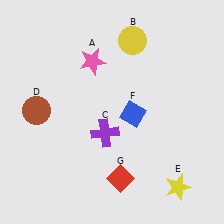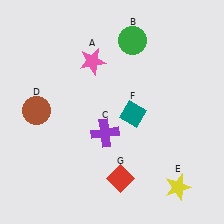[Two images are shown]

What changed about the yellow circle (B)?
In Image 1, B is yellow. In Image 2, it changed to green.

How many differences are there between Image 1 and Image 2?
There are 2 differences between the two images.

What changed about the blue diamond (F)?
In Image 1, F is blue. In Image 2, it changed to teal.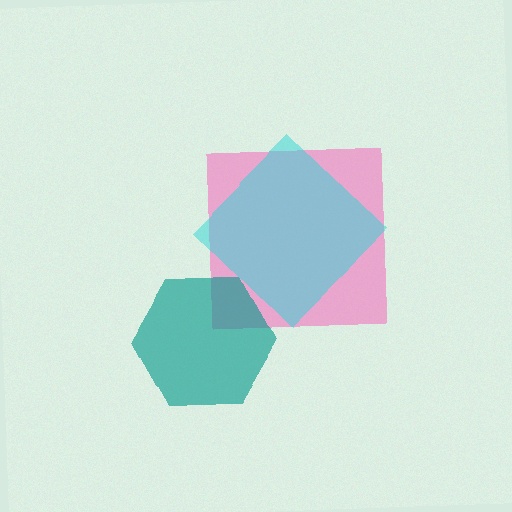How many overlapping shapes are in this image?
There are 3 overlapping shapes in the image.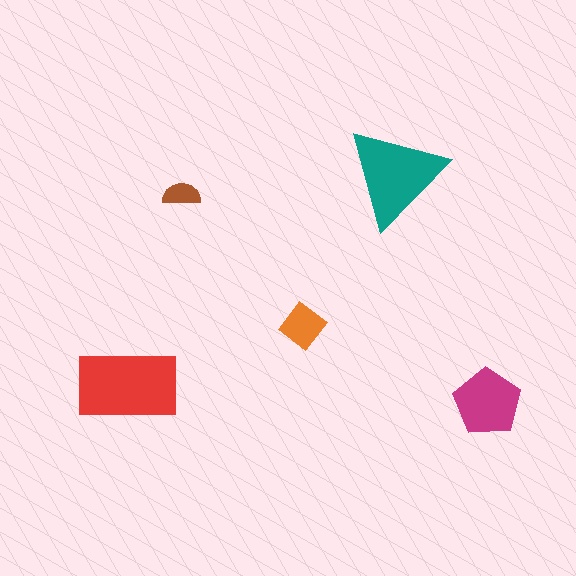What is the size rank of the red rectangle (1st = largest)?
1st.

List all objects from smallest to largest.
The brown semicircle, the orange diamond, the magenta pentagon, the teal triangle, the red rectangle.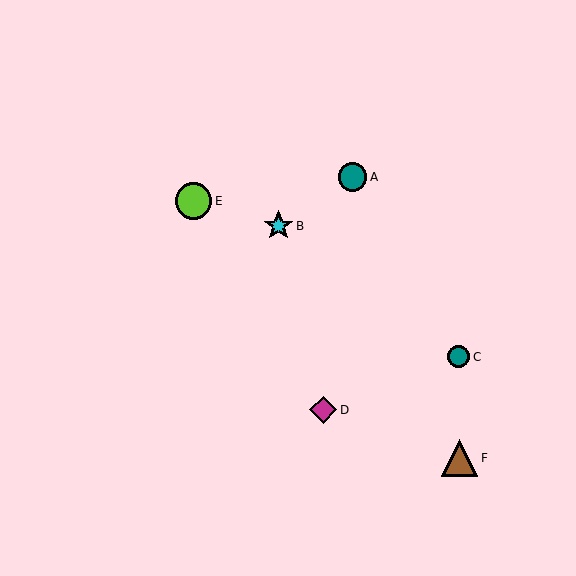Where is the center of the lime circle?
The center of the lime circle is at (193, 201).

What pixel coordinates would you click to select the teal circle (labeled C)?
Click at (458, 357) to select the teal circle C.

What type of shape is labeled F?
Shape F is a brown triangle.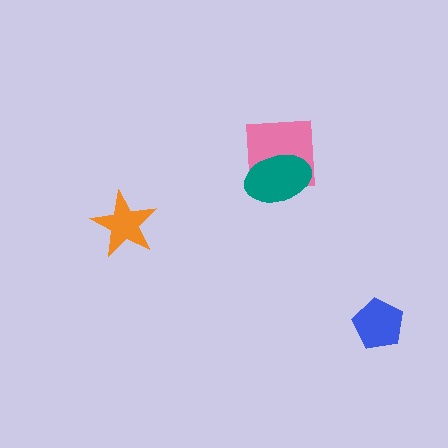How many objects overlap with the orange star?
0 objects overlap with the orange star.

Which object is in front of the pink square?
The teal ellipse is in front of the pink square.